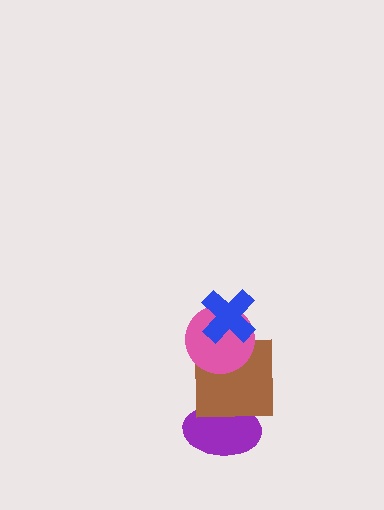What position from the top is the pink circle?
The pink circle is 2nd from the top.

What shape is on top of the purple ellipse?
The brown square is on top of the purple ellipse.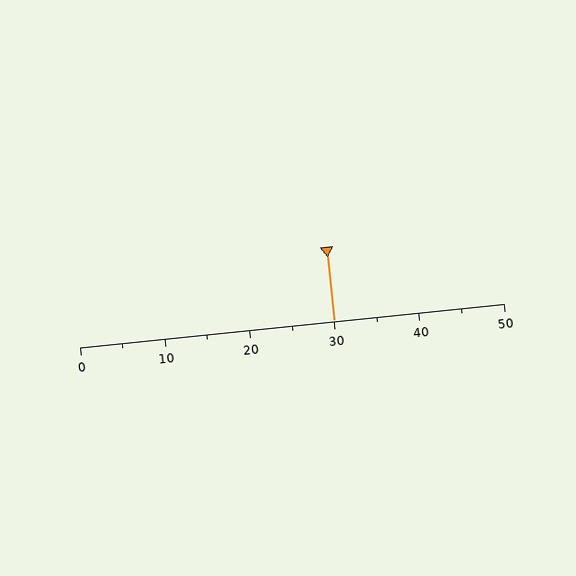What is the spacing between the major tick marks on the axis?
The major ticks are spaced 10 apart.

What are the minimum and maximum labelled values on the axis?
The axis runs from 0 to 50.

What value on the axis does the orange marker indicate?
The marker indicates approximately 30.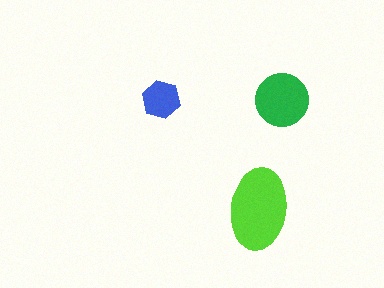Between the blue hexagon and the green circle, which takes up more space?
The green circle.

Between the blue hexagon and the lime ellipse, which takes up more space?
The lime ellipse.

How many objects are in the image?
There are 3 objects in the image.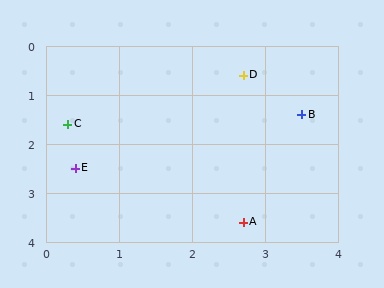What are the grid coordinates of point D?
Point D is at approximately (2.7, 0.6).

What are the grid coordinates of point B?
Point B is at approximately (3.5, 1.4).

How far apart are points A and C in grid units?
Points A and C are about 3.1 grid units apart.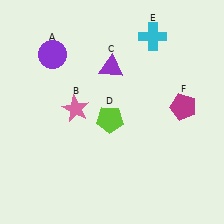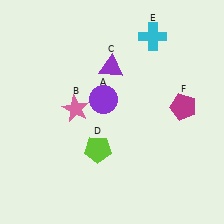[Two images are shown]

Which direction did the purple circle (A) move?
The purple circle (A) moved right.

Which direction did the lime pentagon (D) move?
The lime pentagon (D) moved down.